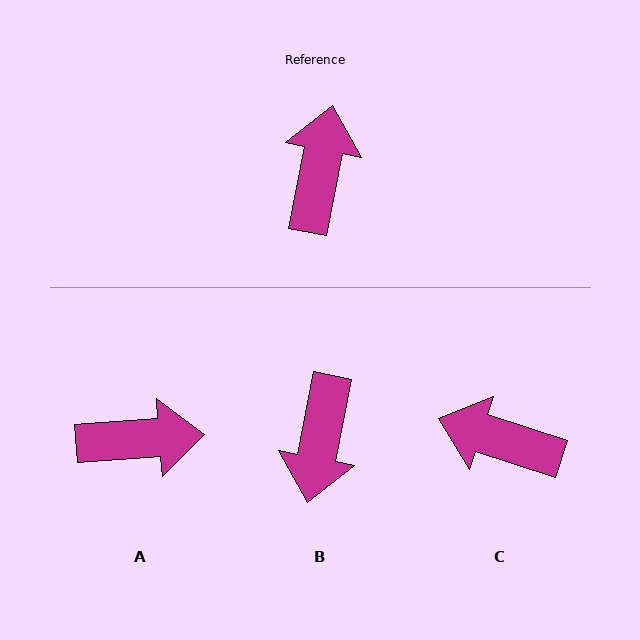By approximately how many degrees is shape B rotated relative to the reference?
Approximately 180 degrees clockwise.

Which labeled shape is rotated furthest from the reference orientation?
B, about 180 degrees away.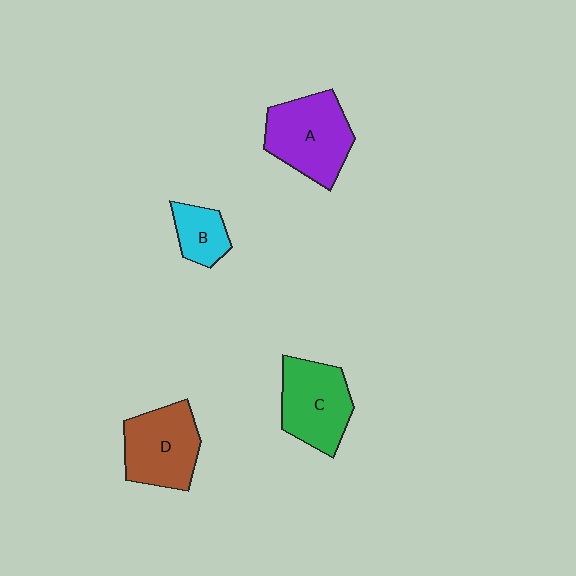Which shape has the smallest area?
Shape B (cyan).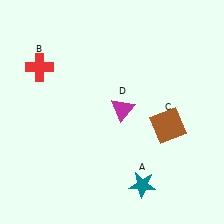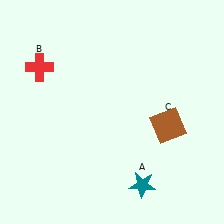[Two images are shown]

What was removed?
The magenta triangle (D) was removed in Image 2.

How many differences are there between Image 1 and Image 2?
There is 1 difference between the two images.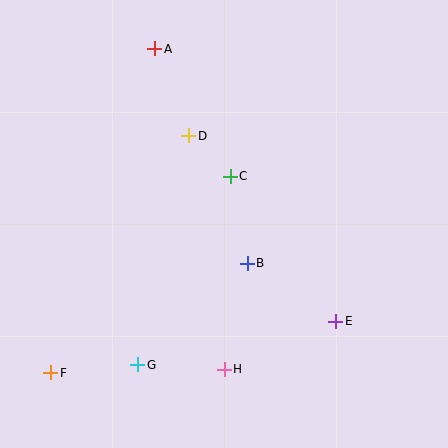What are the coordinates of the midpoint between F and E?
The midpoint between F and E is at (193, 347).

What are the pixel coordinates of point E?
Point E is at (336, 321).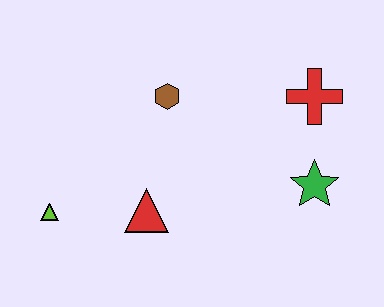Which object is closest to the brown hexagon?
The red triangle is closest to the brown hexagon.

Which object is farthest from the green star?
The lime triangle is farthest from the green star.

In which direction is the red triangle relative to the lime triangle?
The red triangle is to the right of the lime triangle.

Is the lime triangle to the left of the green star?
Yes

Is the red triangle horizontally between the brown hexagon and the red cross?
No